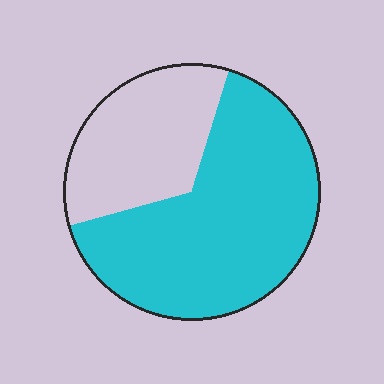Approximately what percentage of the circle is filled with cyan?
Approximately 65%.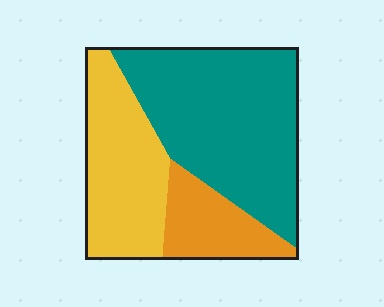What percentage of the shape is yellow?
Yellow covers 31% of the shape.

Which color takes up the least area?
Orange, at roughly 15%.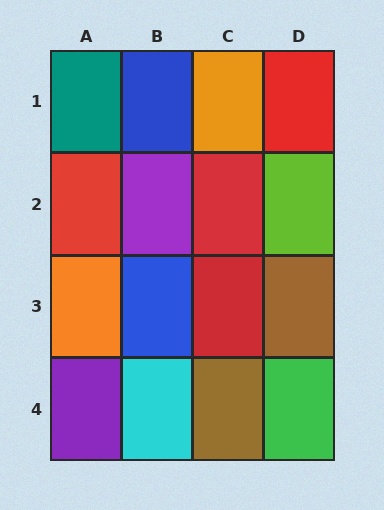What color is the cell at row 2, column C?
Red.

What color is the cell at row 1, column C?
Orange.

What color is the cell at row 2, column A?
Red.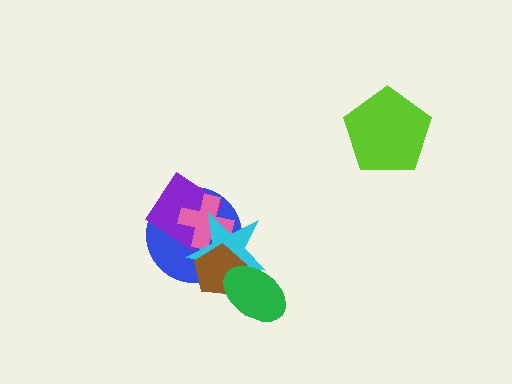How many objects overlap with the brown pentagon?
3 objects overlap with the brown pentagon.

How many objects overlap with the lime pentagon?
0 objects overlap with the lime pentagon.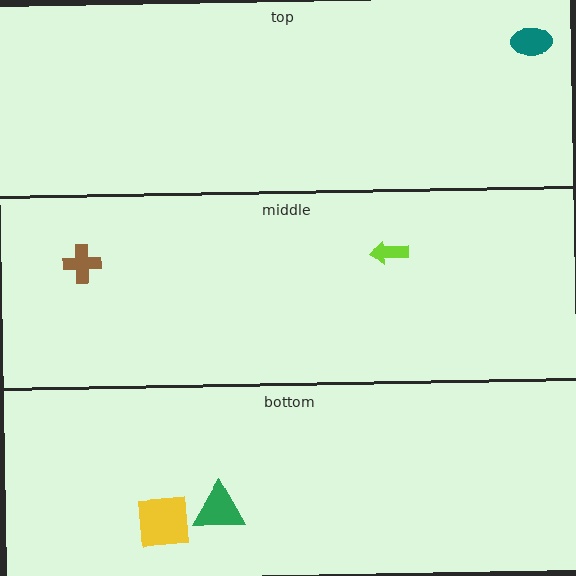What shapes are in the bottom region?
The green triangle, the yellow square.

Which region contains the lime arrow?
The middle region.